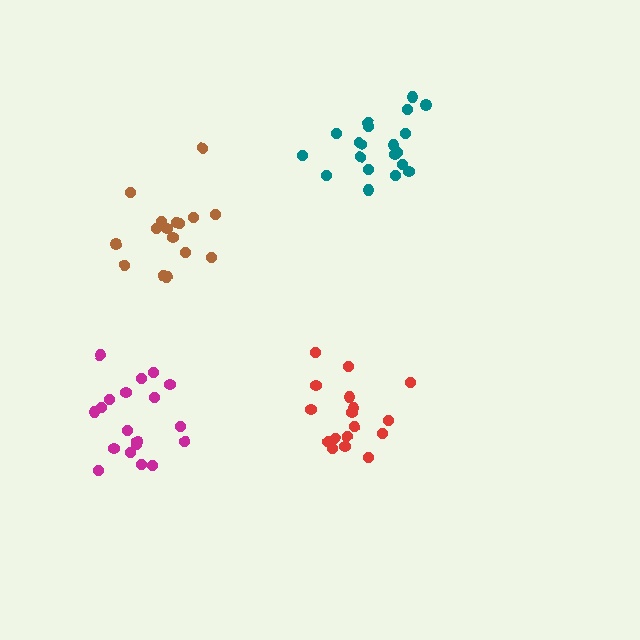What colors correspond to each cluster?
The clusters are colored: magenta, red, teal, brown.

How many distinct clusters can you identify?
There are 4 distinct clusters.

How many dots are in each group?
Group 1: 19 dots, Group 2: 17 dots, Group 3: 20 dots, Group 4: 16 dots (72 total).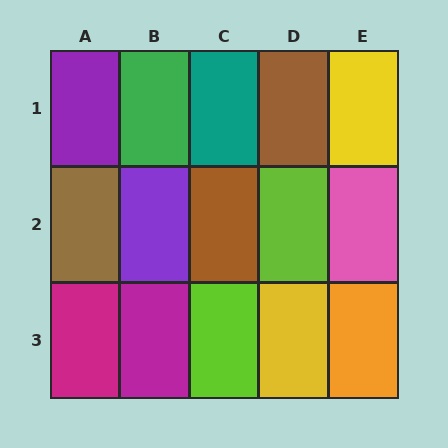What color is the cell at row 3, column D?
Yellow.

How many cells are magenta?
2 cells are magenta.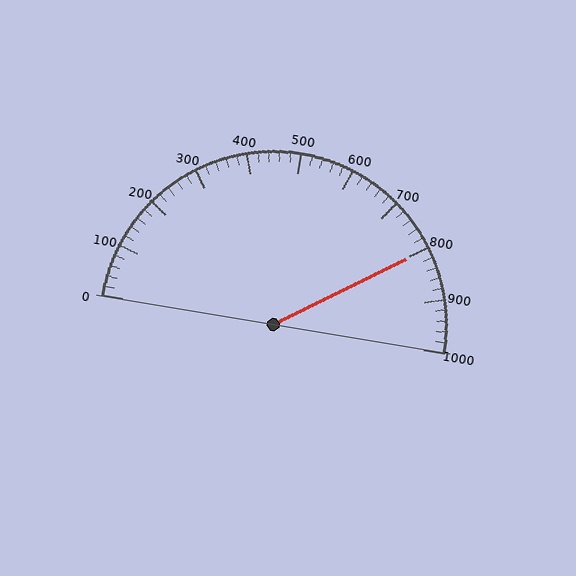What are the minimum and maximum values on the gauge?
The gauge ranges from 0 to 1000.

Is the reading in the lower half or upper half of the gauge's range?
The reading is in the upper half of the range (0 to 1000).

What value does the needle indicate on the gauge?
The needle indicates approximately 800.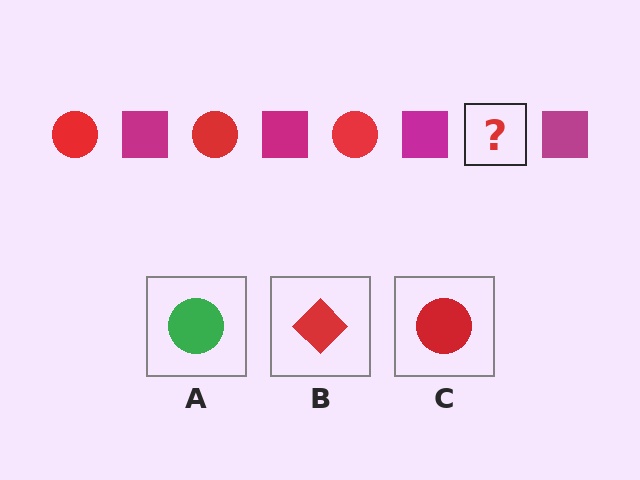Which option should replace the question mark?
Option C.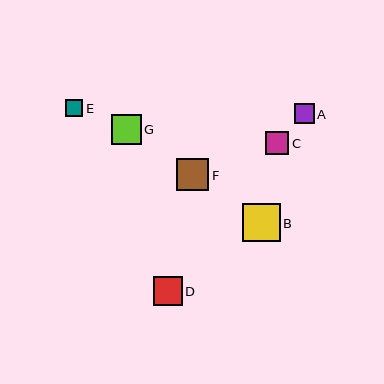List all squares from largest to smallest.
From largest to smallest: B, F, G, D, C, A, E.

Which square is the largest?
Square B is the largest with a size of approximately 38 pixels.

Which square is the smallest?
Square E is the smallest with a size of approximately 17 pixels.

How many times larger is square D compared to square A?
Square D is approximately 1.4 times the size of square A.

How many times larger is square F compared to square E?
Square F is approximately 1.9 times the size of square E.